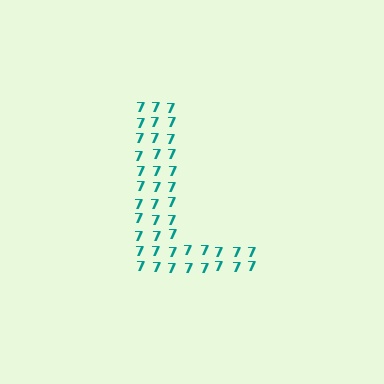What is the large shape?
The large shape is the letter L.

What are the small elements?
The small elements are digit 7's.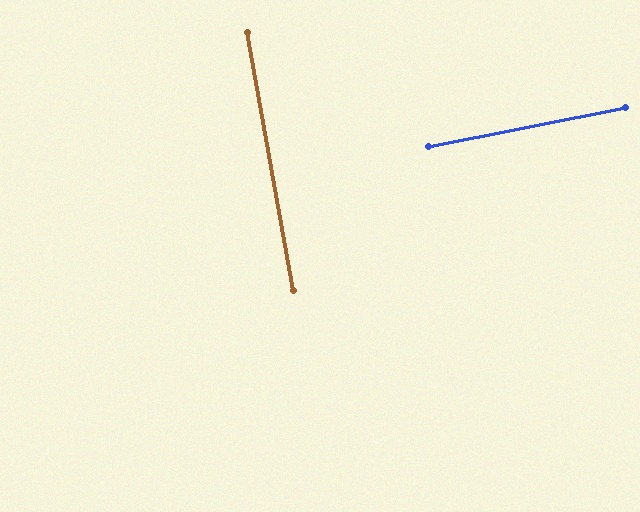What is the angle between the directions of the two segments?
Approximately 89 degrees.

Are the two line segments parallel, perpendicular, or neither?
Perpendicular — they meet at approximately 89°.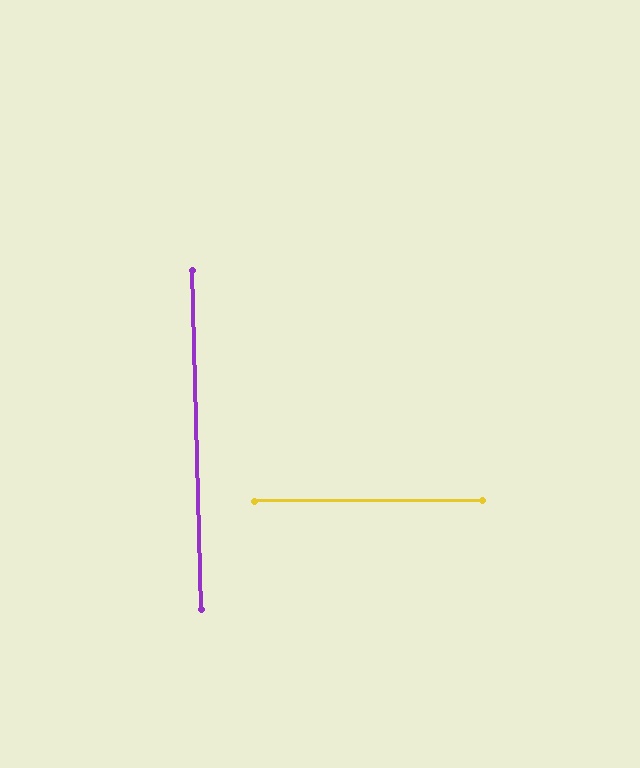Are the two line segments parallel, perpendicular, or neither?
Perpendicular — they meet at approximately 89°.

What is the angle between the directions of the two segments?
Approximately 89 degrees.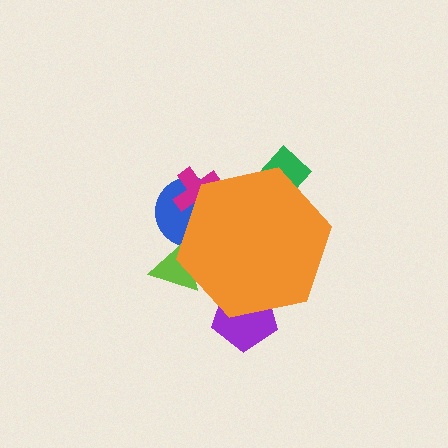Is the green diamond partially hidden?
Yes, the green diamond is partially hidden behind the orange hexagon.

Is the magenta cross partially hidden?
Yes, the magenta cross is partially hidden behind the orange hexagon.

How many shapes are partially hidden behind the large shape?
5 shapes are partially hidden.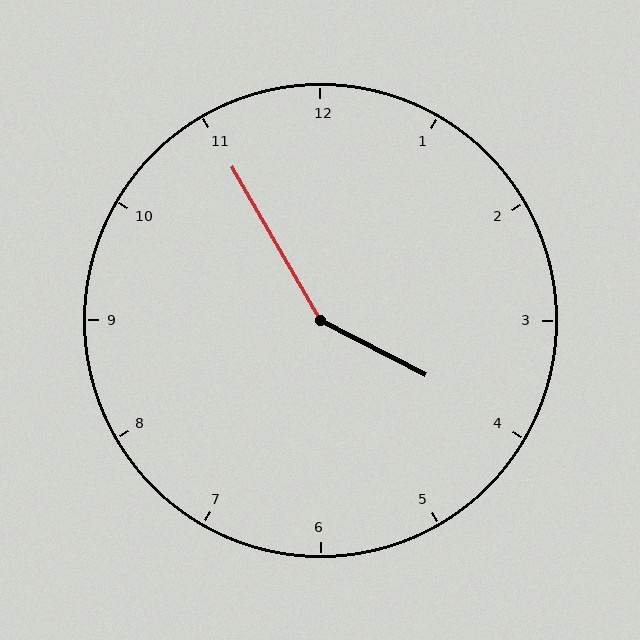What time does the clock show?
3:55.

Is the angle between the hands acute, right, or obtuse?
It is obtuse.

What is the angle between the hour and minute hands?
Approximately 148 degrees.